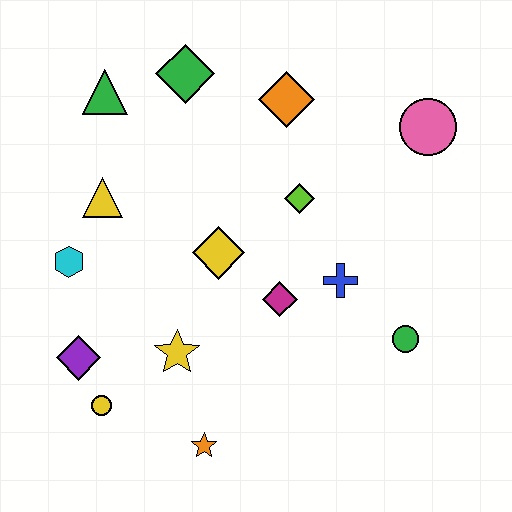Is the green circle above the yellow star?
Yes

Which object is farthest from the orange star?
The pink circle is farthest from the orange star.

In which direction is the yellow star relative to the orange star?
The yellow star is above the orange star.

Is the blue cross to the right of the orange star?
Yes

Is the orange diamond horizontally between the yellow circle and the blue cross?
Yes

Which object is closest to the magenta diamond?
The blue cross is closest to the magenta diamond.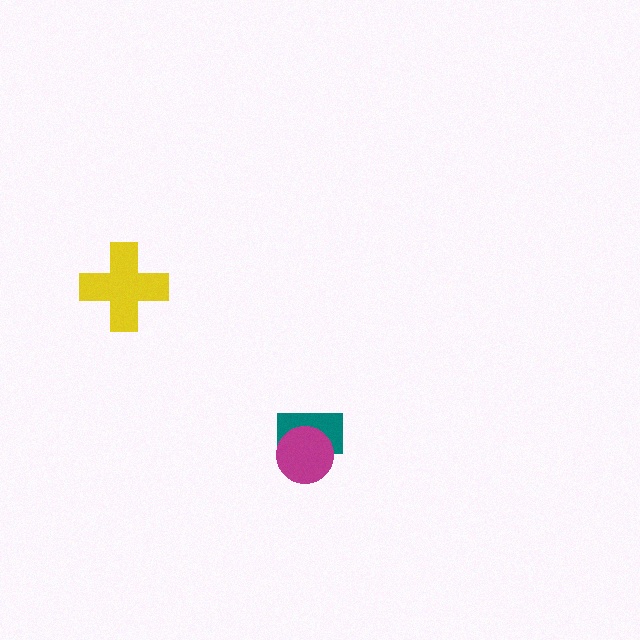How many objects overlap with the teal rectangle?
1 object overlaps with the teal rectangle.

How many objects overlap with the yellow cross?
0 objects overlap with the yellow cross.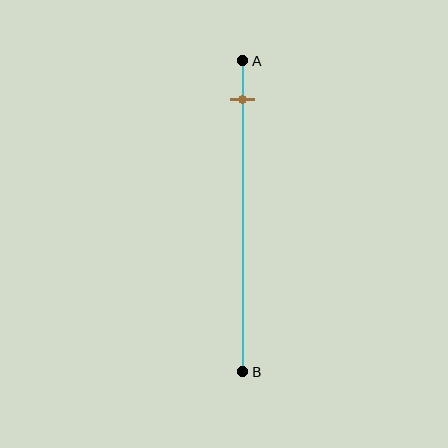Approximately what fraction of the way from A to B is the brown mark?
The brown mark is approximately 10% of the way from A to B.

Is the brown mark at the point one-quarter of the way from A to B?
No, the mark is at about 10% from A, not at the 25% one-quarter point.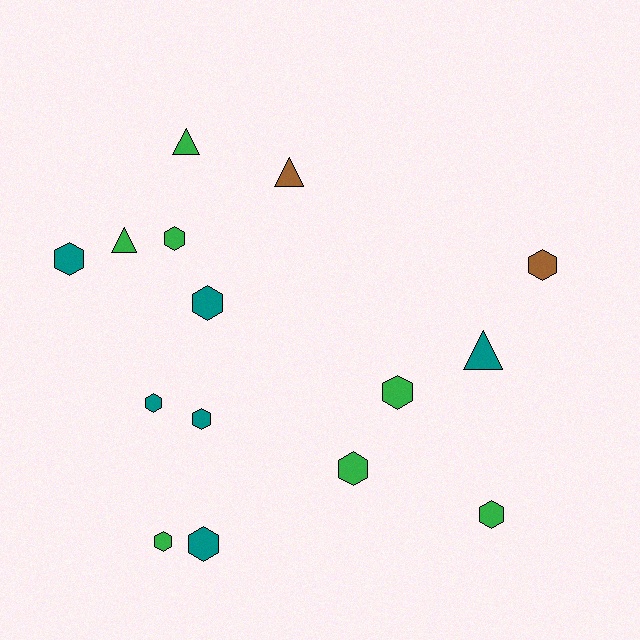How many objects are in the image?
There are 15 objects.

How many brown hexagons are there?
There is 1 brown hexagon.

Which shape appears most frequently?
Hexagon, with 11 objects.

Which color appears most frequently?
Green, with 7 objects.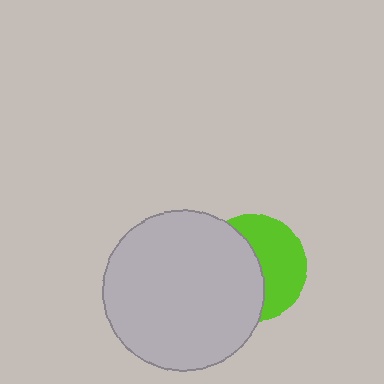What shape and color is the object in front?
The object in front is a light gray circle.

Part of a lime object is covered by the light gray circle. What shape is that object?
It is a circle.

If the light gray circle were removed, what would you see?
You would see the complete lime circle.